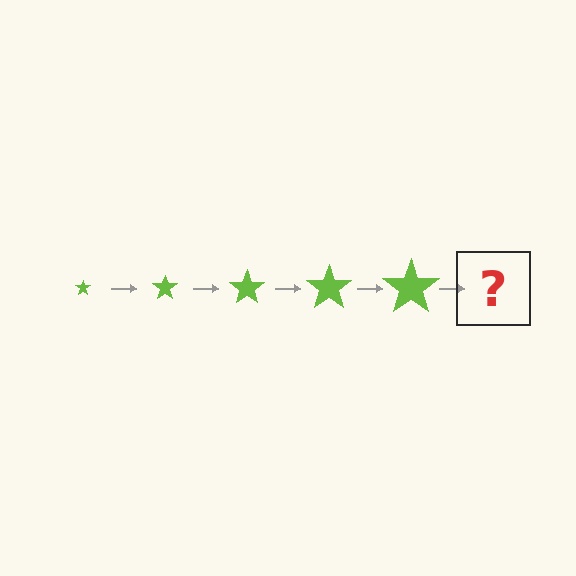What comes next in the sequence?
The next element should be a lime star, larger than the previous one.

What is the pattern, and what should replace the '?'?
The pattern is that the star gets progressively larger each step. The '?' should be a lime star, larger than the previous one.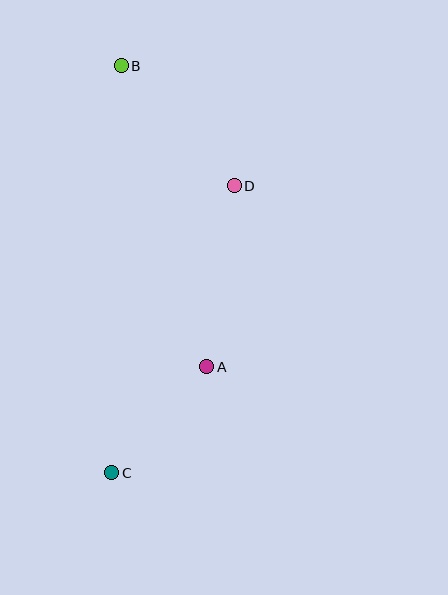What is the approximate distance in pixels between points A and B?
The distance between A and B is approximately 313 pixels.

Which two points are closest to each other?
Points A and C are closest to each other.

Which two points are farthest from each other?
Points B and C are farthest from each other.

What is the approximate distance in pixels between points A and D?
The distance between A and D is approximately 183 pixels.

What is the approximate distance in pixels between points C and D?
The distance between C and D is approximately 312 pixels.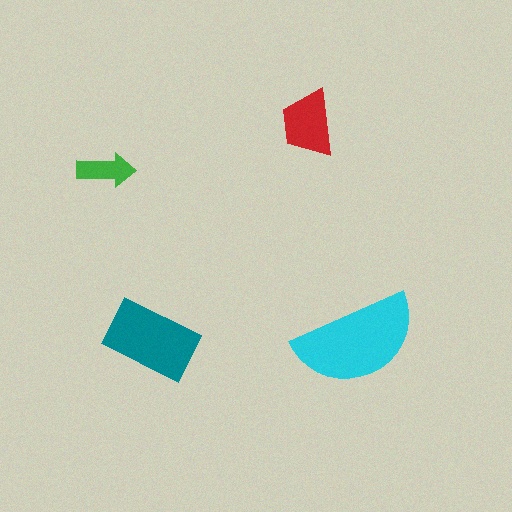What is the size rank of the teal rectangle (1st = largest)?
2nd.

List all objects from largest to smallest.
The cyan semicircle, the teal rectangle, the red trapezoid, the green arrow.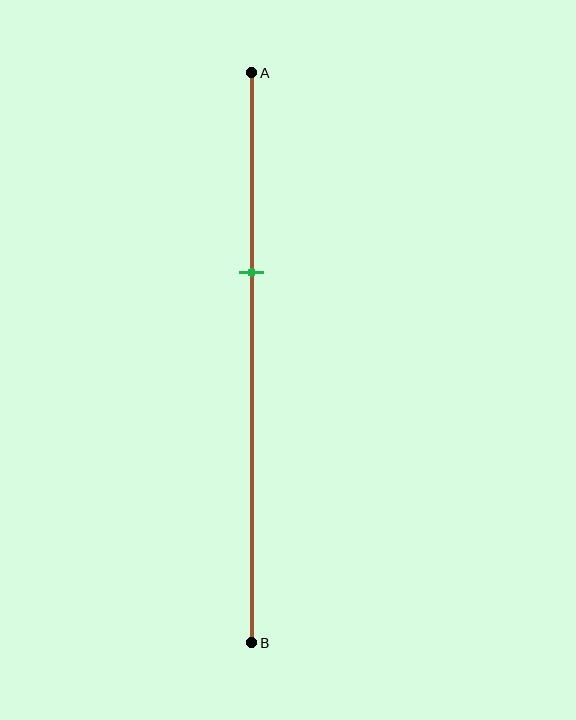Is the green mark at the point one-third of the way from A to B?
Yes, the mark is approximately at the one-third point.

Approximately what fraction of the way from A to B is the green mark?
The green mark is approximately 35% of the way from A to B.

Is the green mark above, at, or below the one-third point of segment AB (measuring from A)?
The green mark is approximately at the one-third point of segment AB.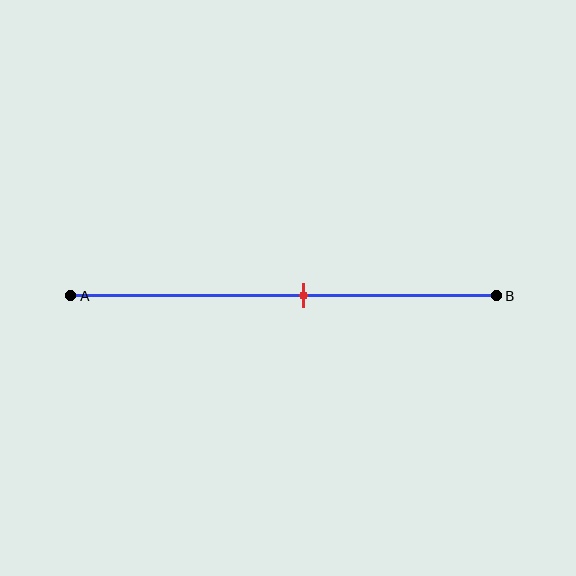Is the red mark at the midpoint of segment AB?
No, the mark is at about 55% from A, not at the 50% midpoint.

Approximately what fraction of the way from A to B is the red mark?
The red mark is approximately 55% of the way from A to B.